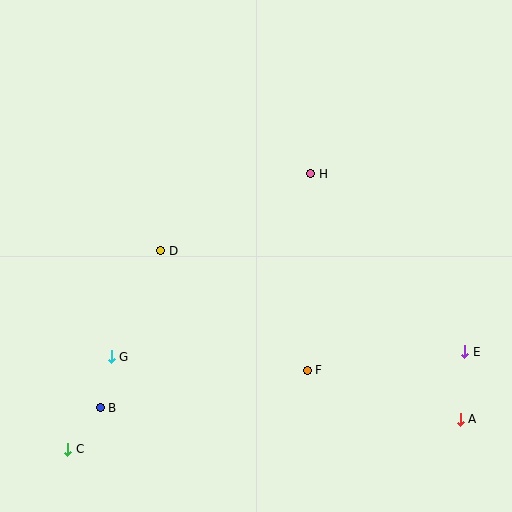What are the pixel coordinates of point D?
Point D is at (161, 251).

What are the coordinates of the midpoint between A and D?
The midpoint between A and D is at (311, 335).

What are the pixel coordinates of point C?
Point C is at (68, 449).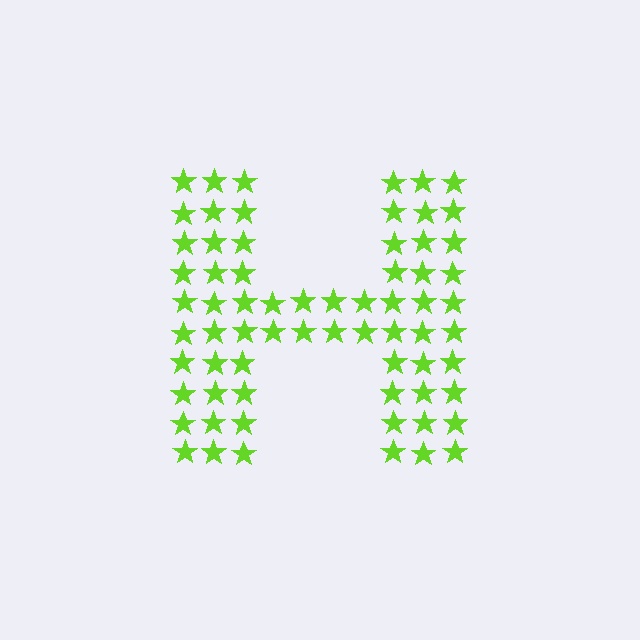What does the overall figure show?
The overall figure shows the letter H.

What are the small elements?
The small elements are stars.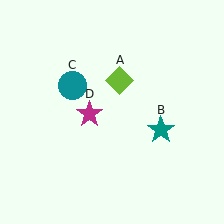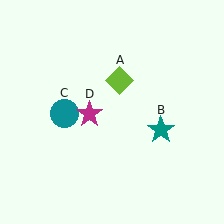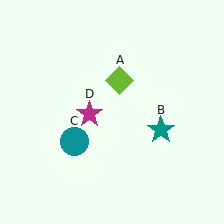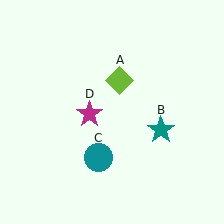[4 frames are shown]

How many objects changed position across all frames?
1 object changed position: teal circle (object C).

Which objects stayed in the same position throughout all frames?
Lime diamond (object A) and teal star (object B) and magenta star (object D) remained stationary.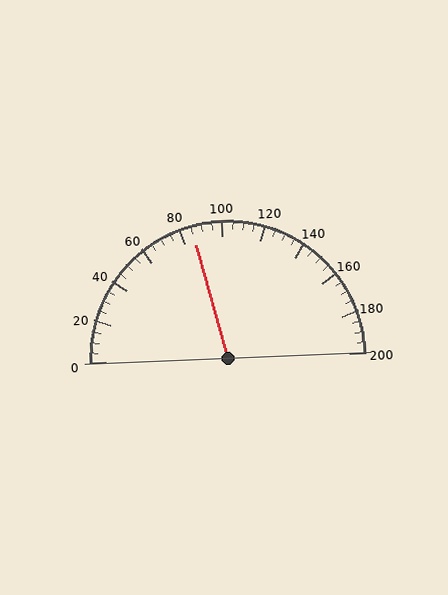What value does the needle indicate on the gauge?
The needle indicates approximately 85.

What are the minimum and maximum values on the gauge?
The gauge ranges from 0 to 200.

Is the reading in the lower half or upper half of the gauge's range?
The reading is in the lower half of the range (0 to 200).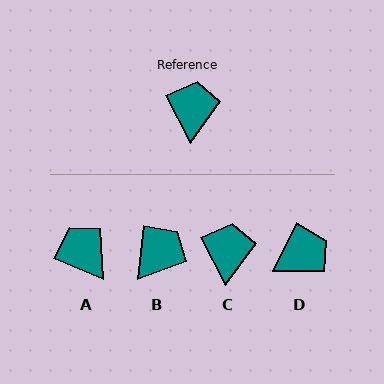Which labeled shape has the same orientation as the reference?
C.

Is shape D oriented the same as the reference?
No, it is off by about 54 degrees.